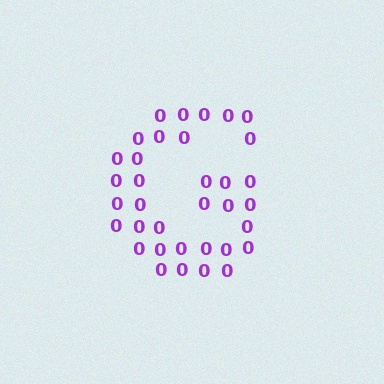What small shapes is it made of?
It is made of small digit 0's.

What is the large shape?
The large shape is the letter G.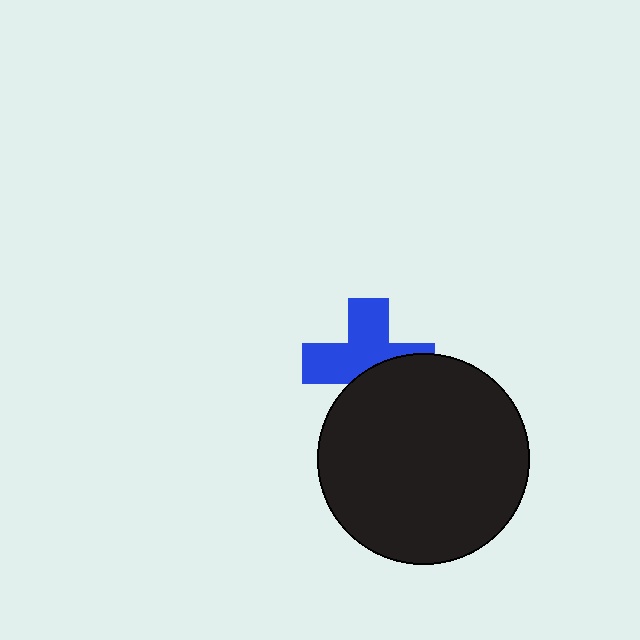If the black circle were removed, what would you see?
You would see the complete blue cross.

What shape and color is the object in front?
The object in front is a black circle.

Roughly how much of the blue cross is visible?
About half of it is visible (roughly 58%).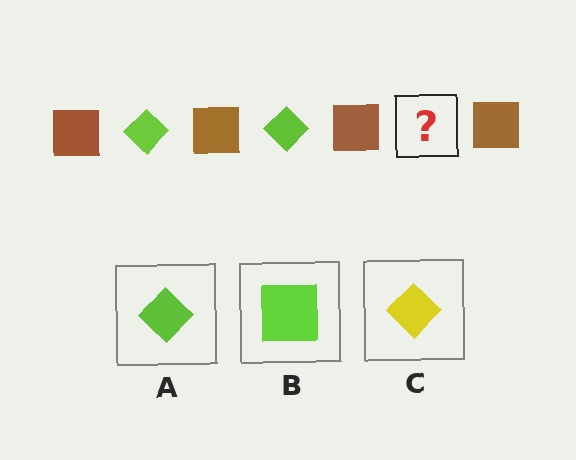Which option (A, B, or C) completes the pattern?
A.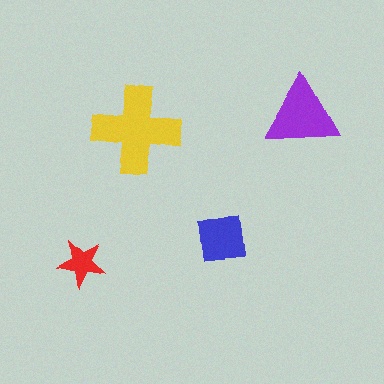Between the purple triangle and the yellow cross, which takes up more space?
The yellow cross.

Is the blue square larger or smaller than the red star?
Larger.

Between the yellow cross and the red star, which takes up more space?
The yellow cross.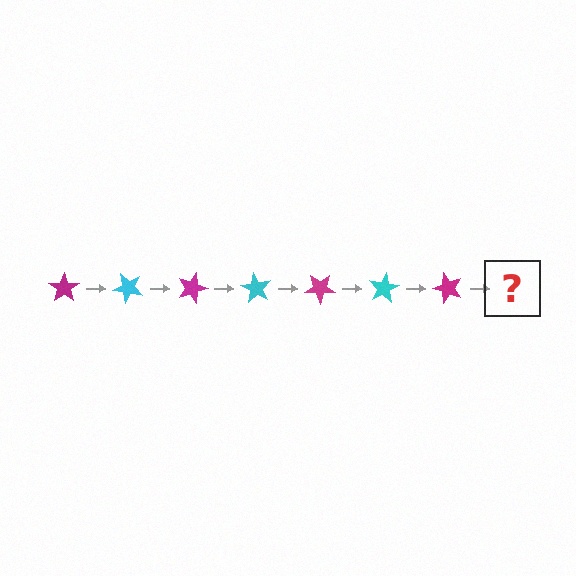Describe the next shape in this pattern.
It should be a cyan star, rotated 315 degrees from the start.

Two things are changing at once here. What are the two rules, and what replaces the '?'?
The two rules are that it rotates 45 degrees each step and the color cycles through magenta and cyan. The '?' should be a cyan star, rotated 315 degrees from the start.